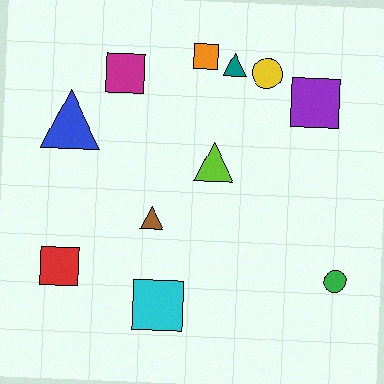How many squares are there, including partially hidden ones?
There are 5 squares.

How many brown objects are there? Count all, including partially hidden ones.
There is 1 brown object.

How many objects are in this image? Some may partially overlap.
There are 11 objects.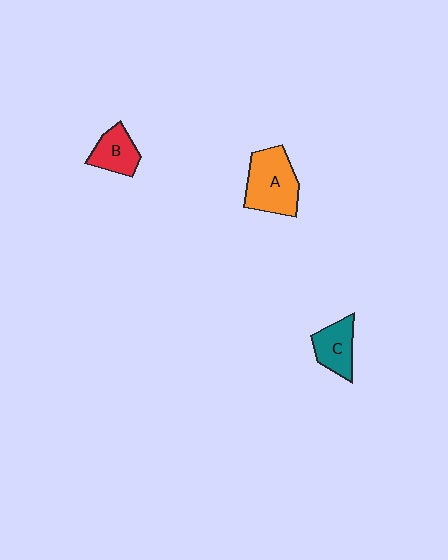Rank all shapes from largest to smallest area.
From largest to smallest: A (orange), C (teal), B (red).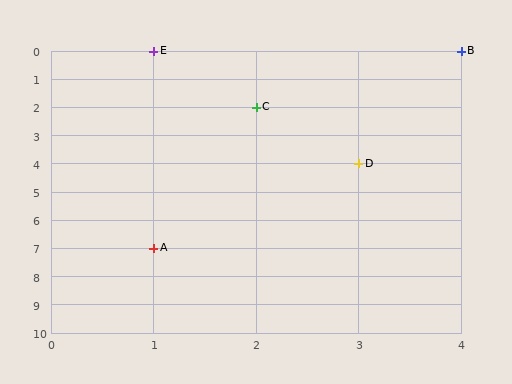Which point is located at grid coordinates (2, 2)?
Point C is at (2, 2).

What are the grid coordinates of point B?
Point B is at grid coordinates (4, 0).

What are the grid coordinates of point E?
Point E is at grid coordinates (1, 0).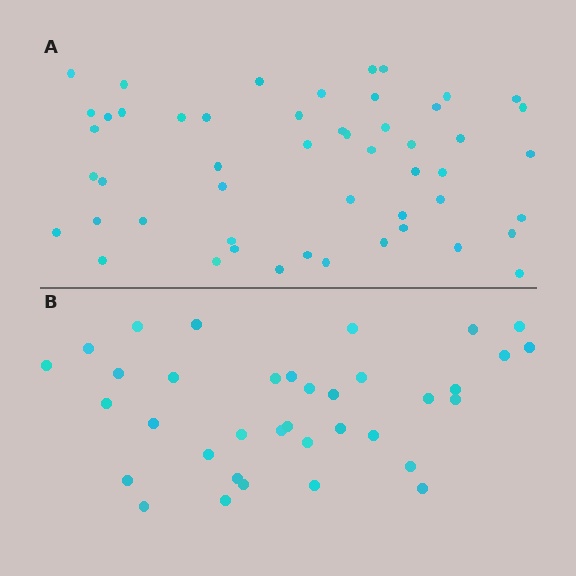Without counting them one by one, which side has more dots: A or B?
Region A (the top region) has more dots.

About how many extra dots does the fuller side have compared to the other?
Region A has approximately 15 more dots than region B.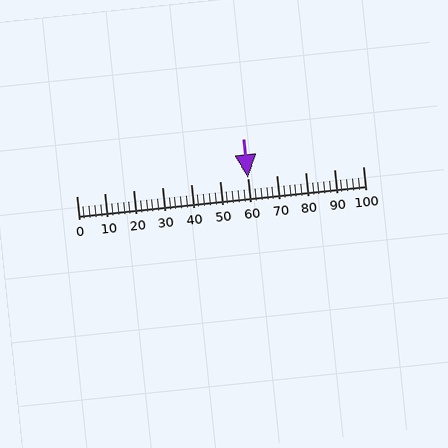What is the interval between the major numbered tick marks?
The major tick marks are spaced 10 units apart.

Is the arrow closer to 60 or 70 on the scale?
The arrow is closer to 60.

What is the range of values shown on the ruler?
The ruler shows values from 0 to 100.